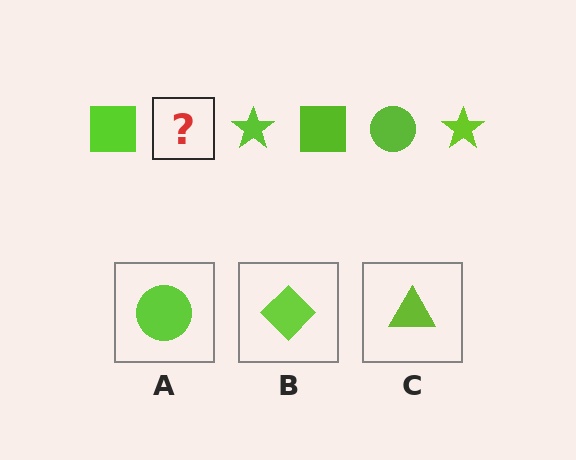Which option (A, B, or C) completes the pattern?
A.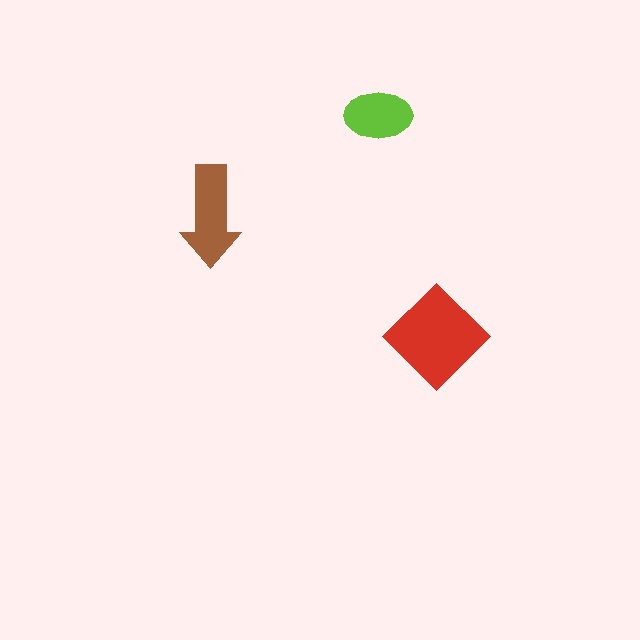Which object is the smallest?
The lime ellipse.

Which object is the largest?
The red diamond.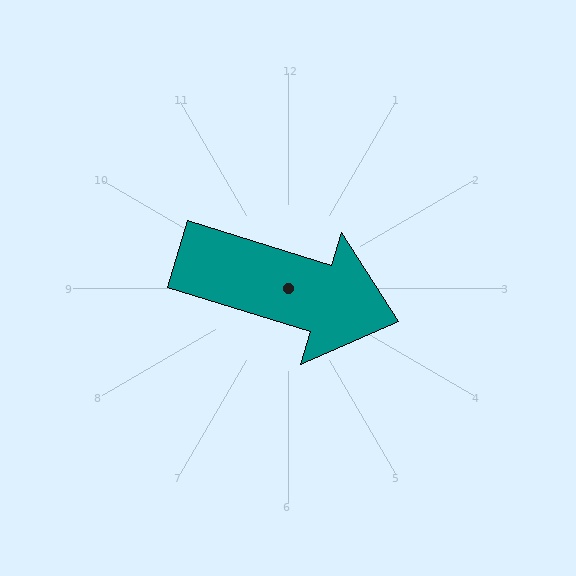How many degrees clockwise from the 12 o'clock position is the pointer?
Approximately 107 degrees.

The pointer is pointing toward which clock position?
Roughly 4 o'clock.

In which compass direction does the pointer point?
East.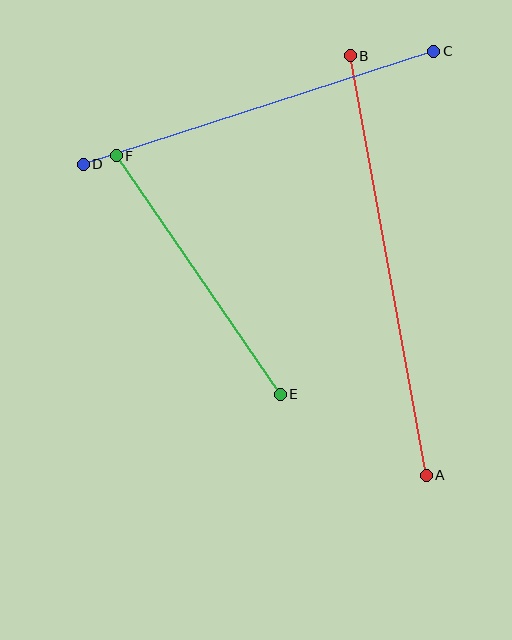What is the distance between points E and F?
The distance is approximately 290 pixels.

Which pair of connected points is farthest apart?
Points A and B are farthest apart.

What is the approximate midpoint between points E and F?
The midpoint is at approximately (198, 275) pixels.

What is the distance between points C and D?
The distance is approximately 368 pixels.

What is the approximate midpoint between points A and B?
The midpoint is at approximately (388, 266) pixels.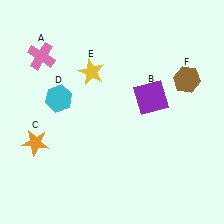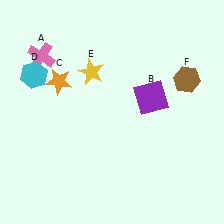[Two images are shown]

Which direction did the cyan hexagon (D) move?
The cyan hexagon (D) moved left.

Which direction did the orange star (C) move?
The orange star (C) moved up.